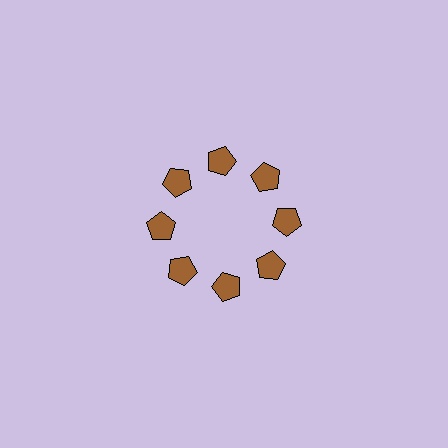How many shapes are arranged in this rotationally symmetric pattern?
There are 8 shapes, arranged in 8 groups of 1.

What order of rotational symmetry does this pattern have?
This pattern has 8-fold rotational symmetry.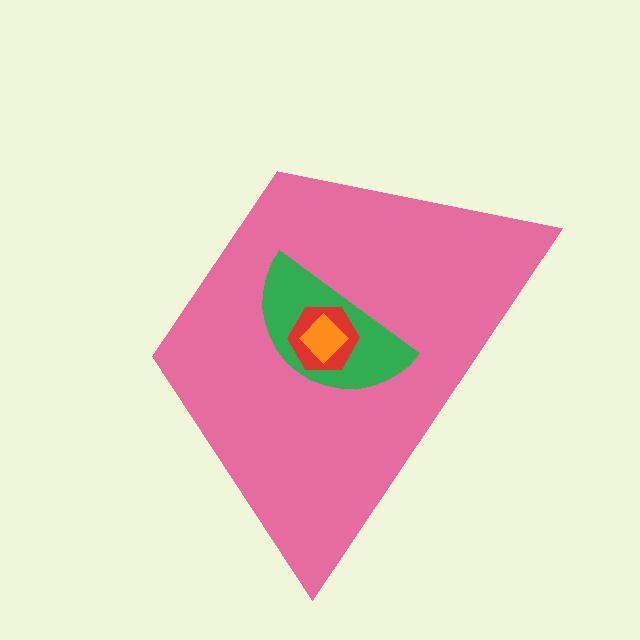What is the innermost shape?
The orange diamond.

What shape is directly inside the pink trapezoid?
The green semicircle.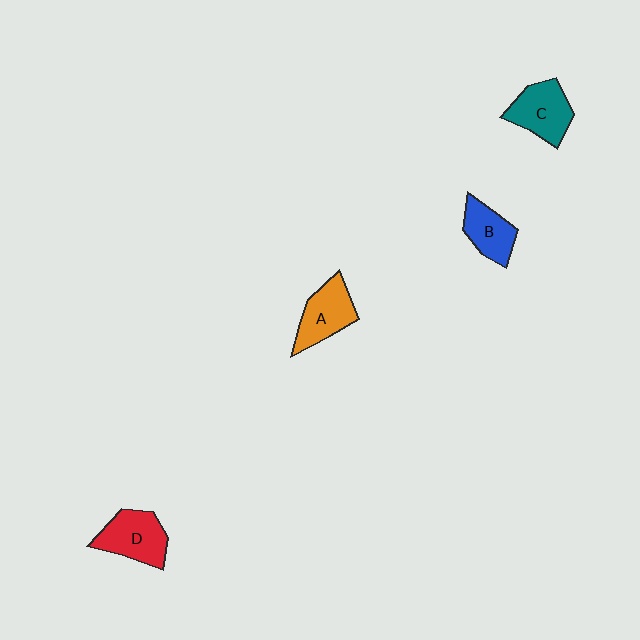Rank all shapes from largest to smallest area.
From largest to smallest: D (red), C (teal), A (orange), B (blue).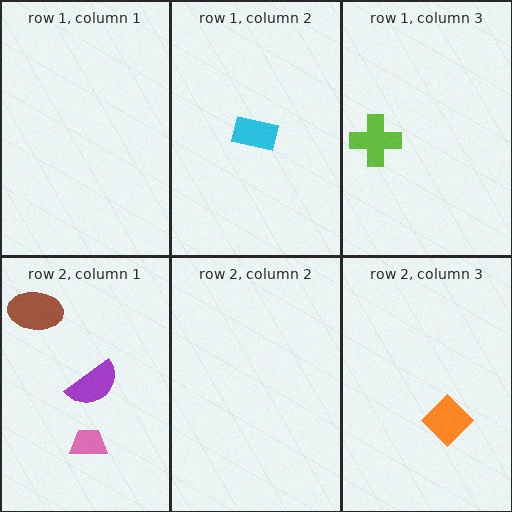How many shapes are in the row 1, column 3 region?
1.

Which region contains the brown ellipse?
The row 2, column 1 region.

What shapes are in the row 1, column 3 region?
The lime cross.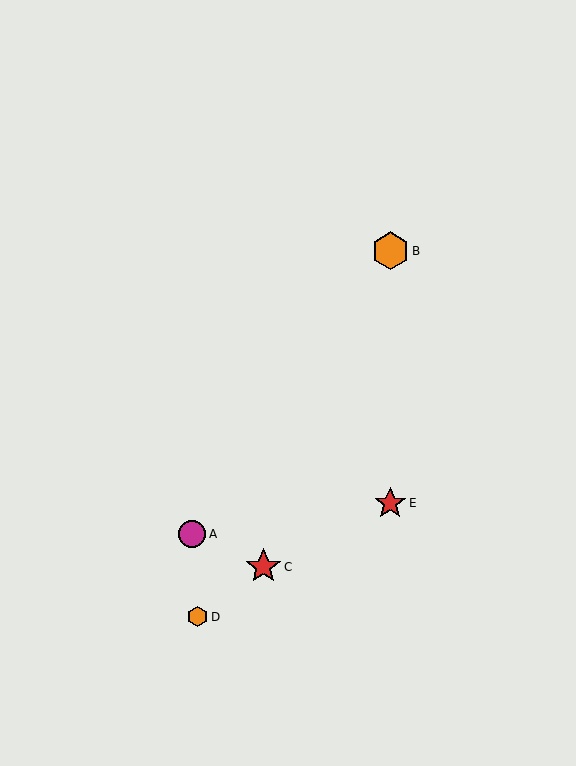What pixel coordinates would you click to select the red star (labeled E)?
Click at (390, 503) to select the red star E.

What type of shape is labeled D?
Shape D is an orange hexagon.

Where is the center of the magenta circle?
The center of the magenta circle is at (192, 534).